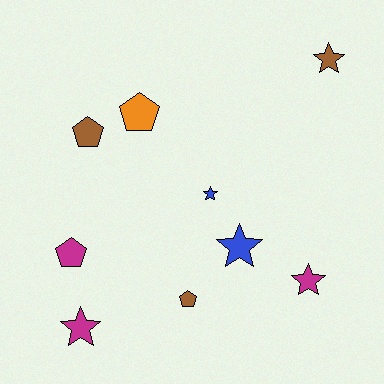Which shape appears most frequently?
Star, with 5 objects.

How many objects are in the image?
There are 9 objects.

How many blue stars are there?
There are 2 blue stars.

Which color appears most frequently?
Magenta, with 3 objects.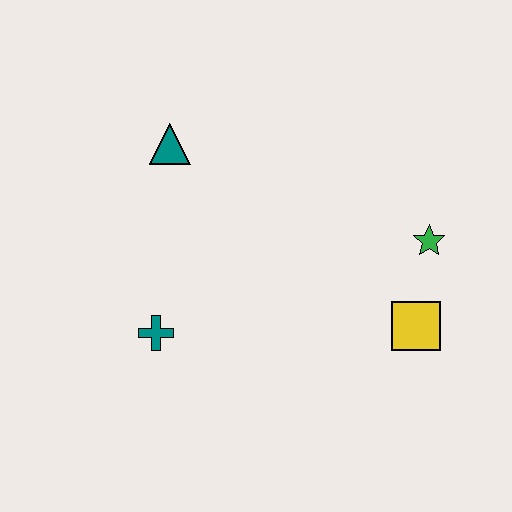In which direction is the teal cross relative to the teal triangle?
The teal cross is below the teal triangle.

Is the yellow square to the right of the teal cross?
Yes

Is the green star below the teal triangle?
Yes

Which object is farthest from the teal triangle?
The yellow square is farthest from the teal triangle.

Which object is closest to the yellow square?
The green star is closest to the yellow square.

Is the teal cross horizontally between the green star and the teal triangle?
No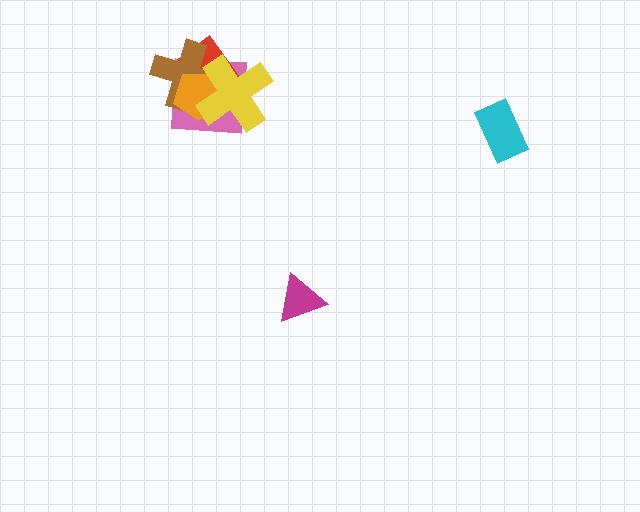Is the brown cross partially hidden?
Yes, it is partially covered by another shape.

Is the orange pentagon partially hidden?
Yes, it is partially covered by another shape.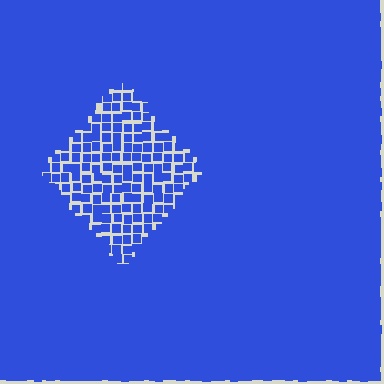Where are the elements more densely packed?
The elements are more densely packed outside the diamond boundary.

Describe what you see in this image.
The image contains small blue elements arranged at two different densities. A diamond-shaped region is visible where the elements are less densely packed than the surrounding area.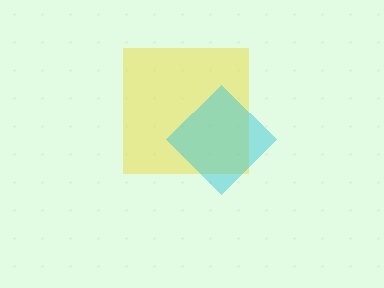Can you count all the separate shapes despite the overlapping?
Yes, there are 2 separate shapes.